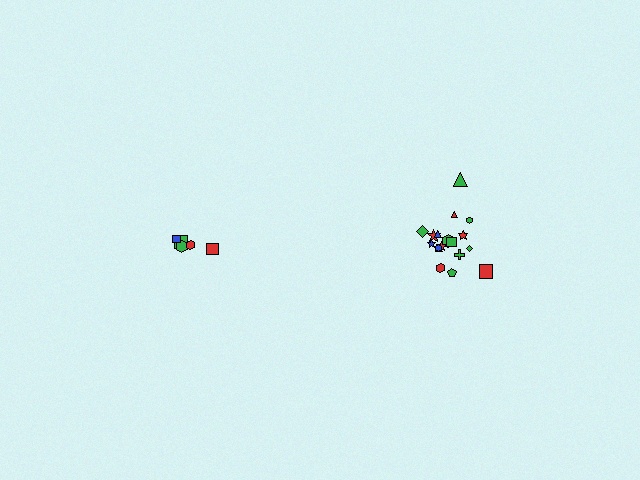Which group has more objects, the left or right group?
The right group.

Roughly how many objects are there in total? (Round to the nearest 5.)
Roughly 25 objects in total.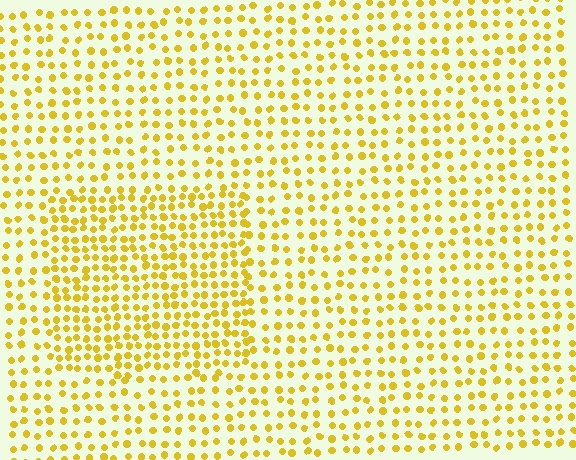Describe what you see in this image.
The image contains small yellow elements arranged at two different densities. A rectangle-shaped region is visible where the elements are more densely packed than the surrounding area.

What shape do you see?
I see a rectangle.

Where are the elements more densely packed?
The elements are more densely packed inside the rectangle boundary.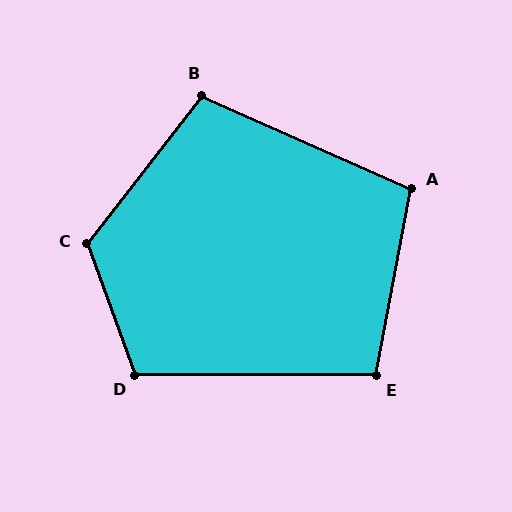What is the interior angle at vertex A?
Approximately 103 degrees (obtuse).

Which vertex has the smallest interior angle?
E, at approximately 101 degrees.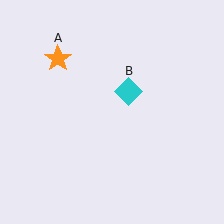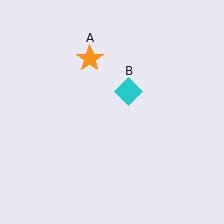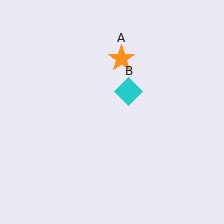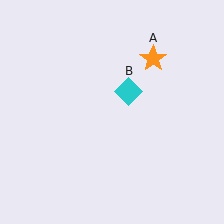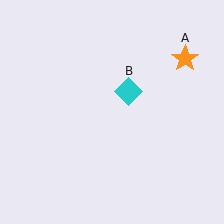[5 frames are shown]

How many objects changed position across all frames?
1 object changed position: orange star (object A).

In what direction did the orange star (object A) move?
The orange star (object A) moved right.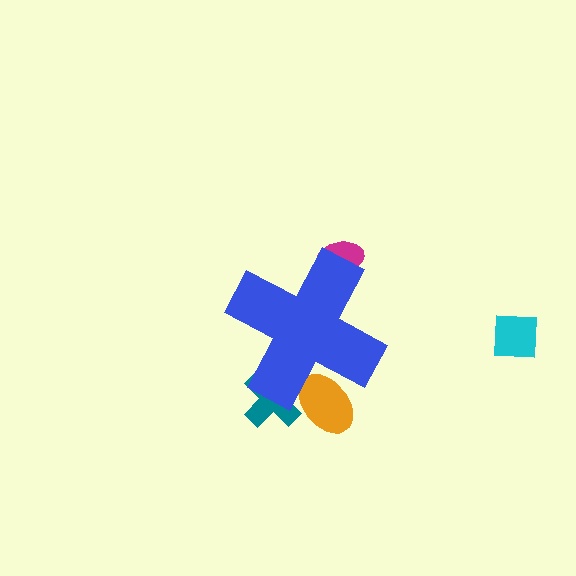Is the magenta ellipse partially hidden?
Yes, the magenta ellipse is partially hidden behind the blue cross.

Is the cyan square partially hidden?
No, the cyan square is fully visible.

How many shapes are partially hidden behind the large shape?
3 shapes are partially hidden.